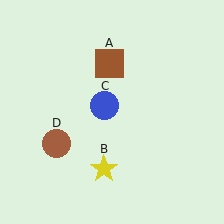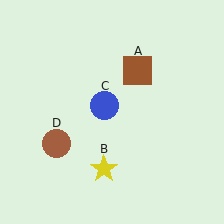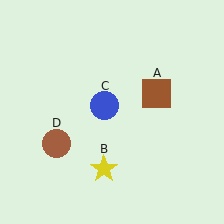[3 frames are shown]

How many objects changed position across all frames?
1 object changed position: brown square (object A).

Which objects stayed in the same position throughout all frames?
Yellow star (object B) and blue circle (object C) and brown circle (object D) remained stationary.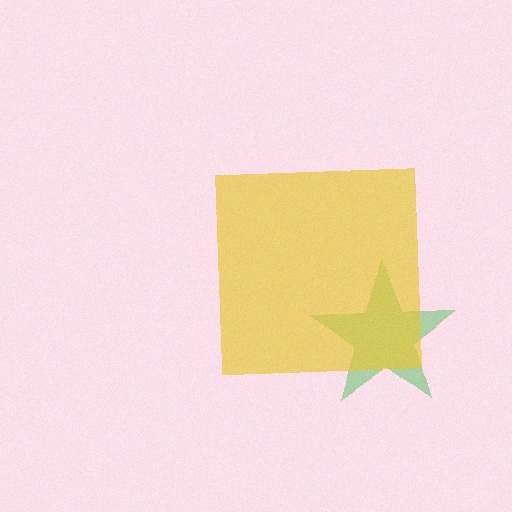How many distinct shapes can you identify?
There are 2 distinct shapes: a green star, a yellow square.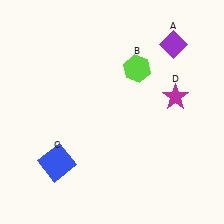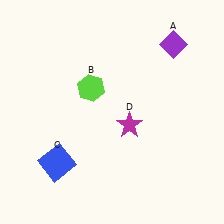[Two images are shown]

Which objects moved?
The objects that moved are: the lime hexagon (B), the magenta star (D).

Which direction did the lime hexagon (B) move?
The lime hexagon (B) moved left.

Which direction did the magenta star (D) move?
The magenta star (D) moved left.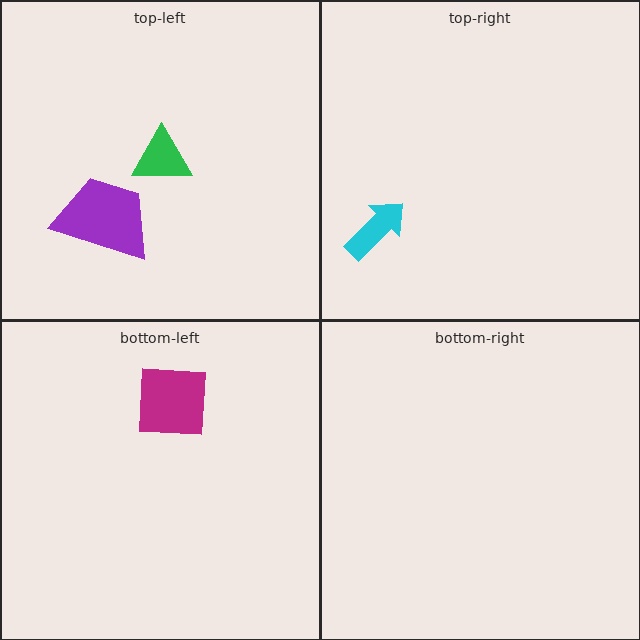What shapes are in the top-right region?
The cyan arrow.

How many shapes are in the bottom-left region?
1.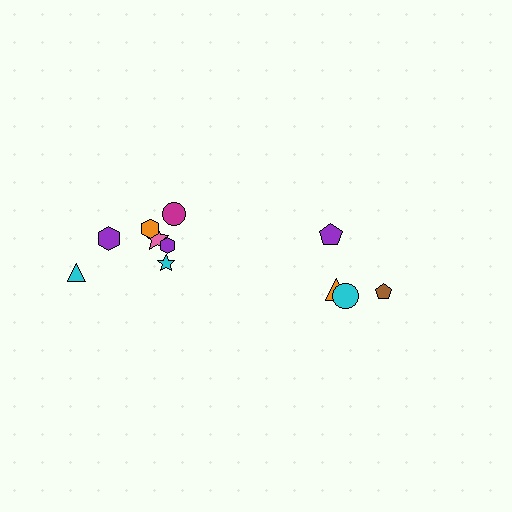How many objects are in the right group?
There are 4 objects.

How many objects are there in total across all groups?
There are 11 objects.